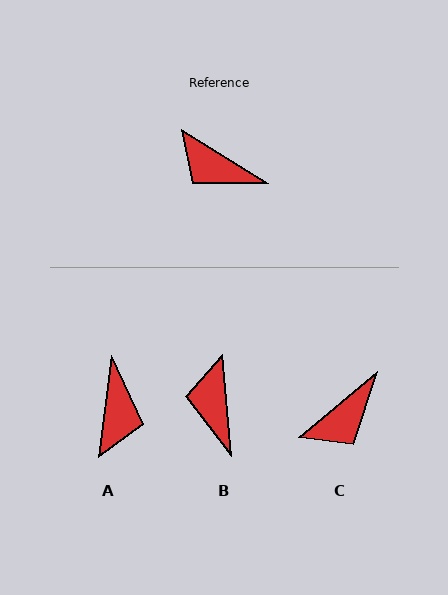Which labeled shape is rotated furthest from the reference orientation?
A, about 114 degrees away.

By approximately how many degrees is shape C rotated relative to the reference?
Approximately 71 degrees counter-clockwise.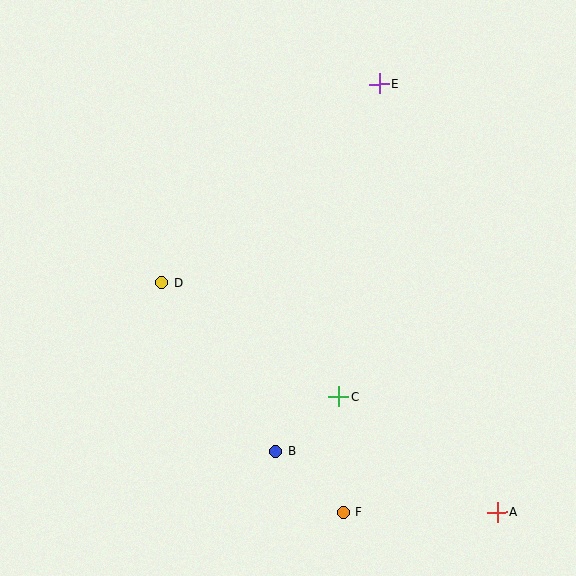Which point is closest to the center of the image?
Point C at (338, 397) is closest to the center.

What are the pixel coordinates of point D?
Point D is at (161, 283).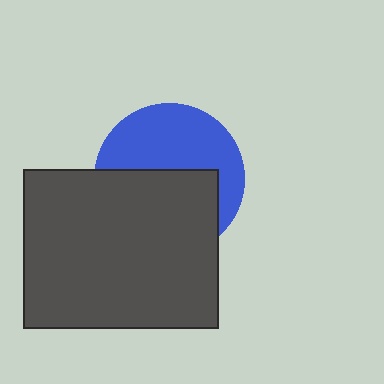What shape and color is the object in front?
The object in front is a dark gray rectangle.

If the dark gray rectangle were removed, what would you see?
You would see the complete blue circle.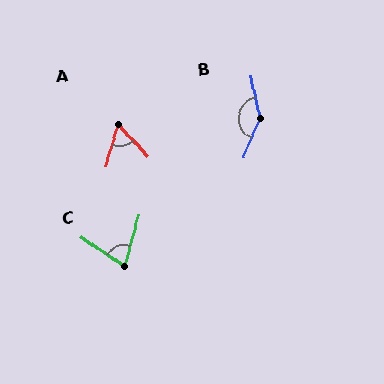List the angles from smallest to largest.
A (59°), C (72°), B (144°).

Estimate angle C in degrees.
Approximately 72 degrees.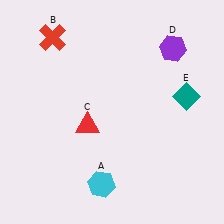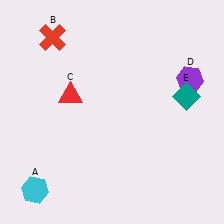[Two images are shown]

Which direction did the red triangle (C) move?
The red triangle (C) moved up.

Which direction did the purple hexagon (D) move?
The purple hexagon (D) moved down.